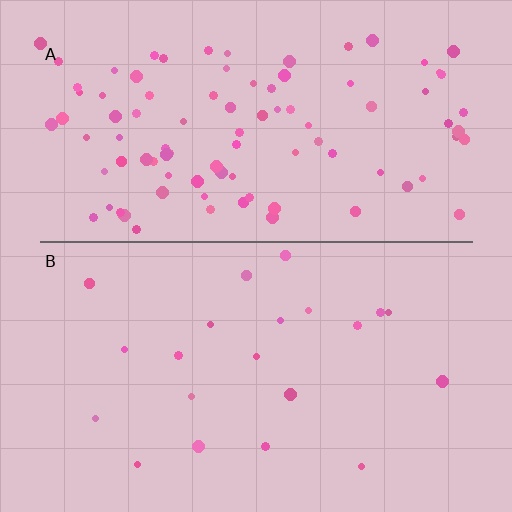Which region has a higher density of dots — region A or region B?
A (the top).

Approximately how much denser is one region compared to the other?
Approximately 4.5× — region A over region B.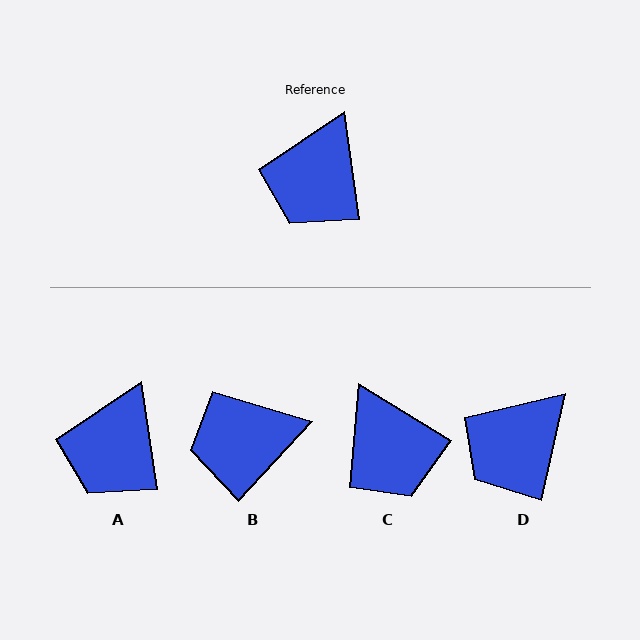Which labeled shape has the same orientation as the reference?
A.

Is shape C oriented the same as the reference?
No, it is off by about 51 degrees.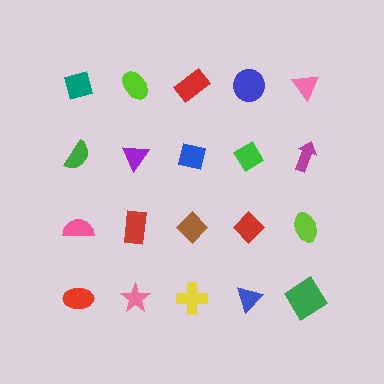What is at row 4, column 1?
A red ellipse.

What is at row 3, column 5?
A lime ellipse.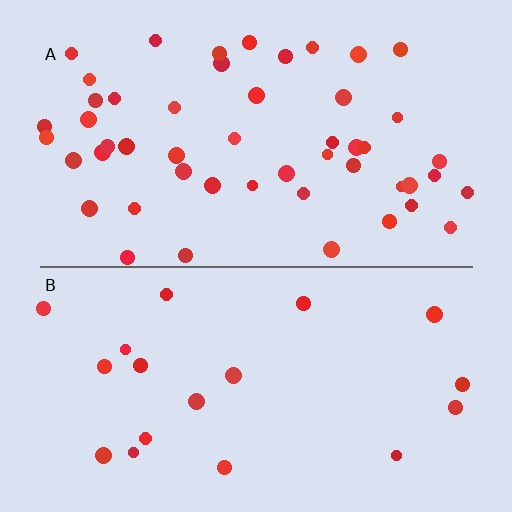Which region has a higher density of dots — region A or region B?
A (the top).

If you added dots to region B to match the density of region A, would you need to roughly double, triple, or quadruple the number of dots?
Approximately triple.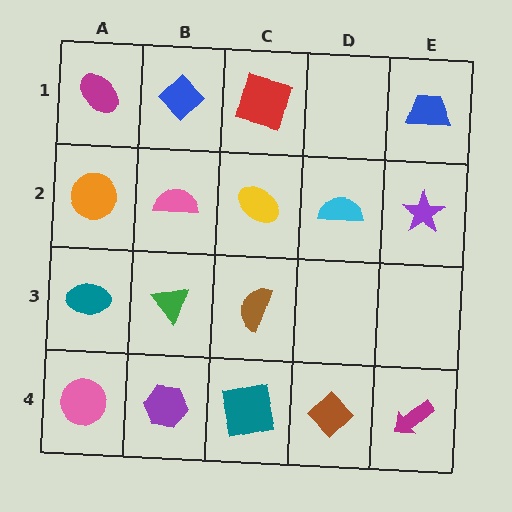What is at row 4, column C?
A teal square.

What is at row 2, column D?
A cyan semicircle.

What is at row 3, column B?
A green triangle.